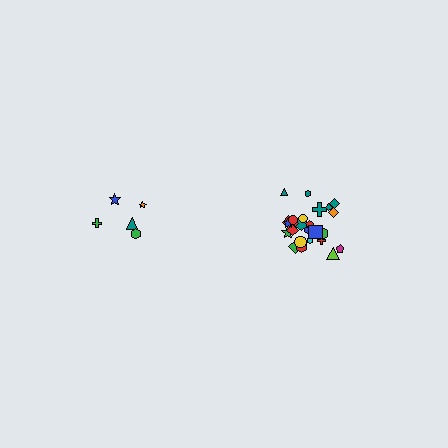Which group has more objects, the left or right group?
The right group.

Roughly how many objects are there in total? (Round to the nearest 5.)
Roughly 30 objects in total.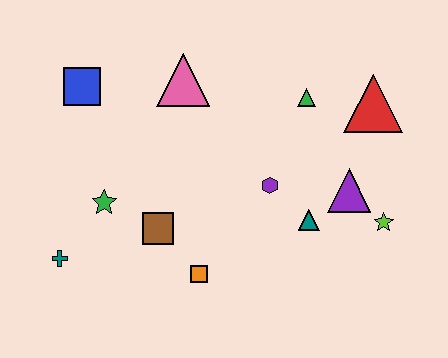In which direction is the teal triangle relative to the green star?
The teal triangle is to the right of the green star.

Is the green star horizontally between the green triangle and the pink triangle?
No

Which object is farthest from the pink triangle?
The lime star is farthest from the pink triangle.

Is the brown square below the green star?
Yes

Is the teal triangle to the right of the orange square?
Yes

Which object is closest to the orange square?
The brown square is closest to the orange square.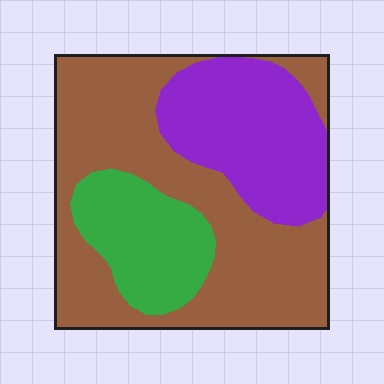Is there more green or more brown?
Brown.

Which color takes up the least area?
Green, at roughly 20%.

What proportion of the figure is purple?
Purple takes up between a sixth and a third of the figure.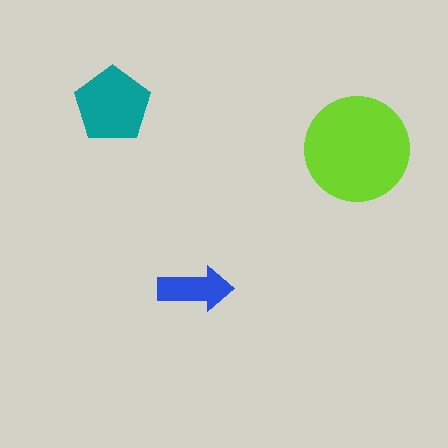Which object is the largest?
The lime circle.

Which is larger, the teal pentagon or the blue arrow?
The teal pentagon.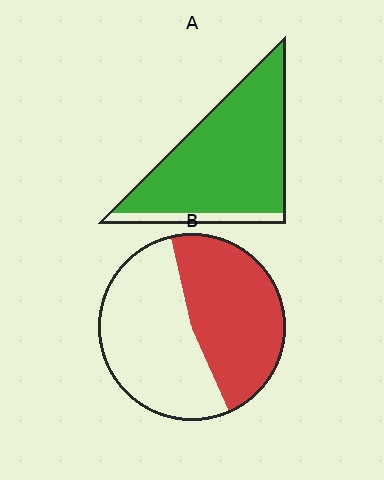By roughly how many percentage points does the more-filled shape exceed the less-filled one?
By roughly 40 percentage points (A over B).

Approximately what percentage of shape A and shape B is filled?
A is approximately 90% and B is approximately 45%.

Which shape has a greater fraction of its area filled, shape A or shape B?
Shape A.